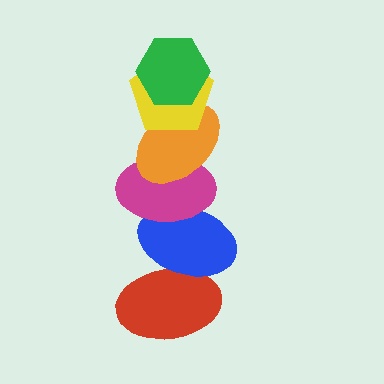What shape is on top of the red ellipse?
The blue ellipse is on top of the red ellipse.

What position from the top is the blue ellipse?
The blue ellipse is 5th from the top.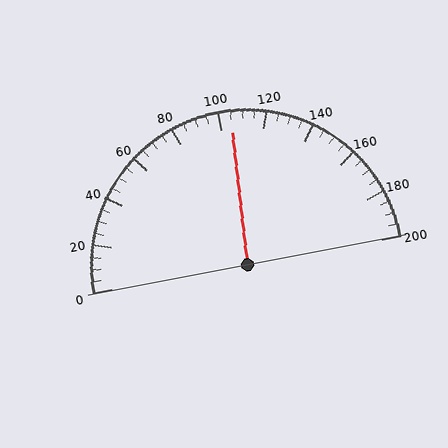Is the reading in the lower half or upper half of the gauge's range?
The reading is in the upper half of the range (0 to 200).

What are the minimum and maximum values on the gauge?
The gauge ranges from 0 to 200.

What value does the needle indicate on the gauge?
The needle indicates approximately 105.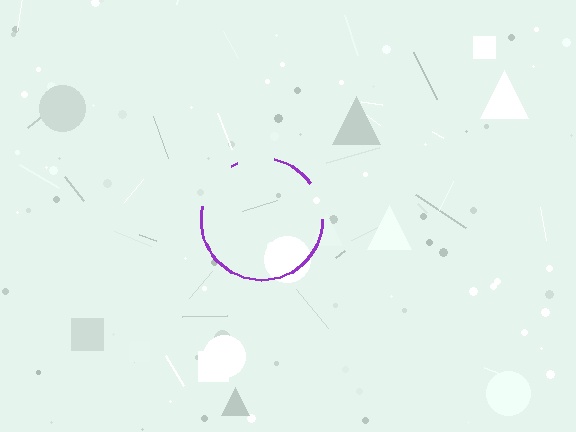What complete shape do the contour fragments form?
The contour fragments form a circle.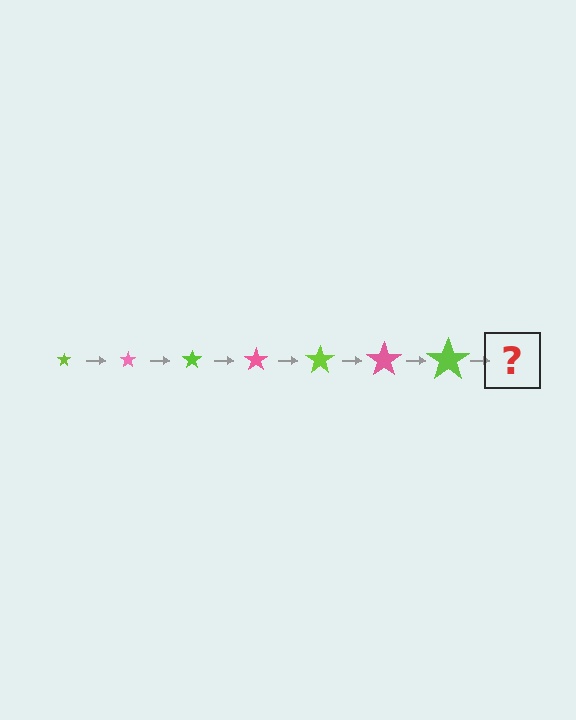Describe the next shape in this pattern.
It should be a pink star, larger than the previous one.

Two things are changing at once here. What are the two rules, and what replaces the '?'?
The two rules are that the star grows larger each step and the color cycles through lime and pink. The '?' should be a pink star, larger than the previous one.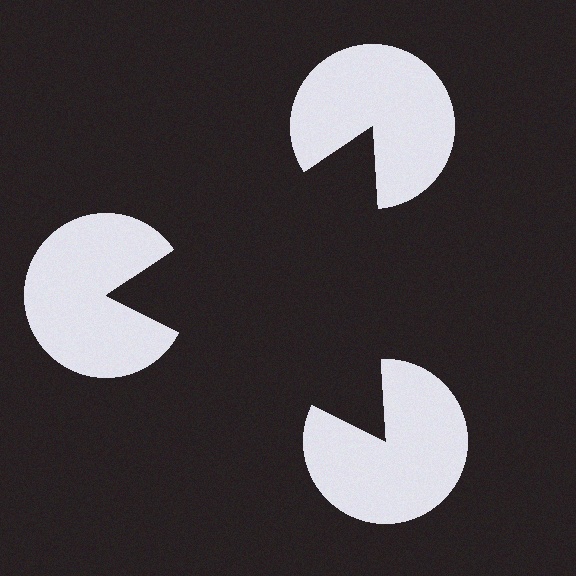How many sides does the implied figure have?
3 sides.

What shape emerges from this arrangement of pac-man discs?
An illusory triangle — its edges are inferred from the aligned wedge cuts in the pac-man discs, not physically drawn.